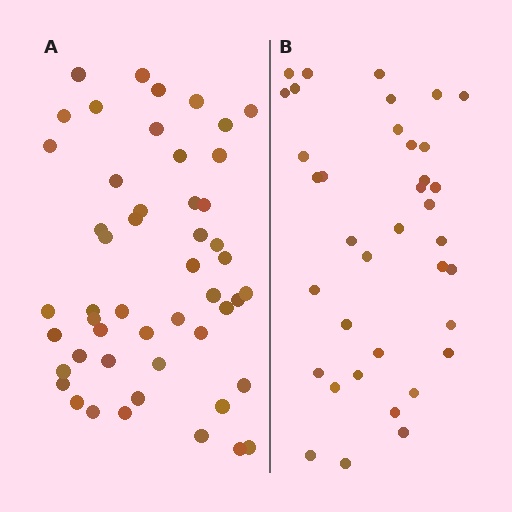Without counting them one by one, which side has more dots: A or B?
Region A (the left region) has more dots.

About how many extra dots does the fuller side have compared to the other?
Region A has approximately 15 more dots than region B.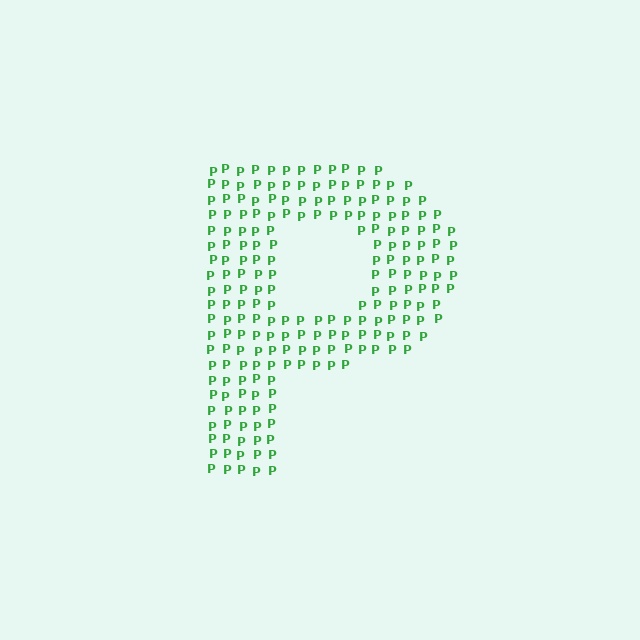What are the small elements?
The small elements are letter P's.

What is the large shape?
The large shape is the letter P.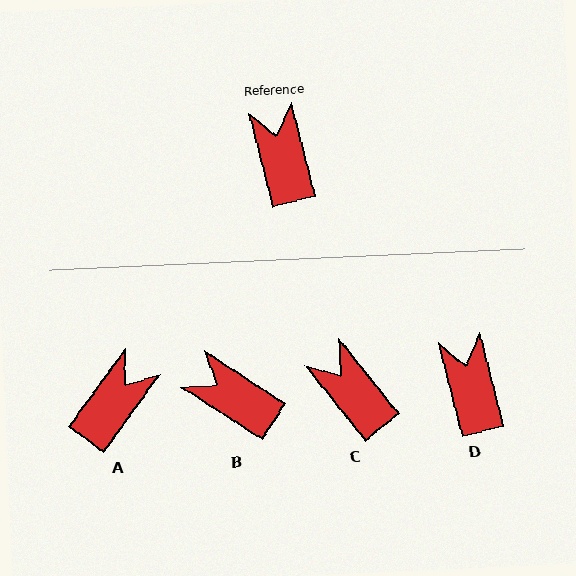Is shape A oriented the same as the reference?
No, it is off by about 51 degrees.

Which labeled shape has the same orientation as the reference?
D.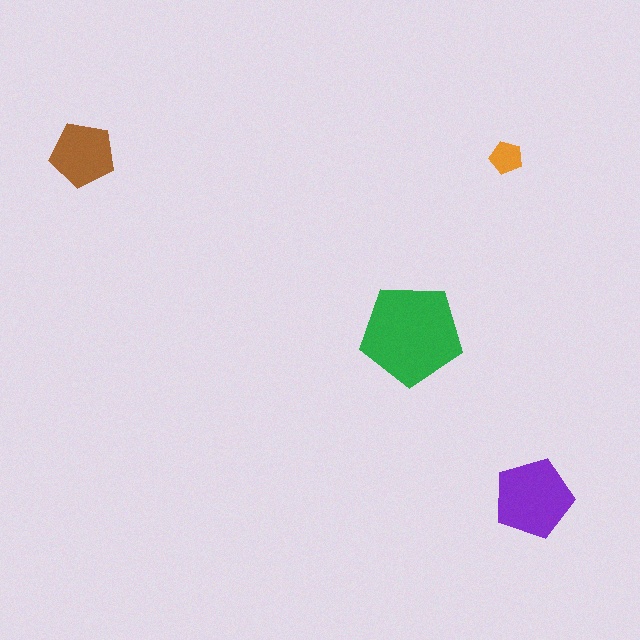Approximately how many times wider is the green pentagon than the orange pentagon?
About 3 times wider.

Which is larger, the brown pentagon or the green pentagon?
The green one.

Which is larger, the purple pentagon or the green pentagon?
The green one.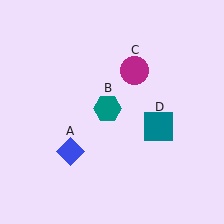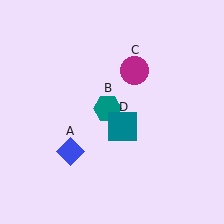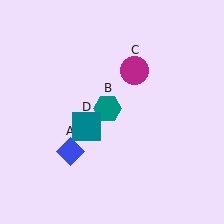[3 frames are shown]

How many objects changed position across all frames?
1 object changed position: teal square (object D).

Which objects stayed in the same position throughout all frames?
Blue diamond (object A) and teal hexagon (object B) and magenta circle (object C) remained stationary.